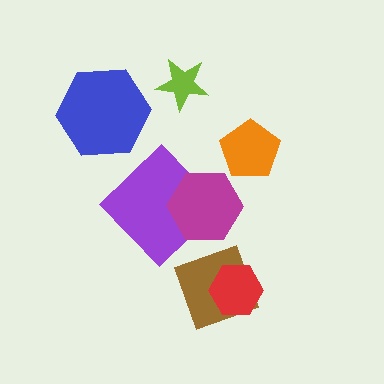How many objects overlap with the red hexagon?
1 object overlaps with the red hexagon.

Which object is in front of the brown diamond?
The red hexagon is in front of the brown diamond.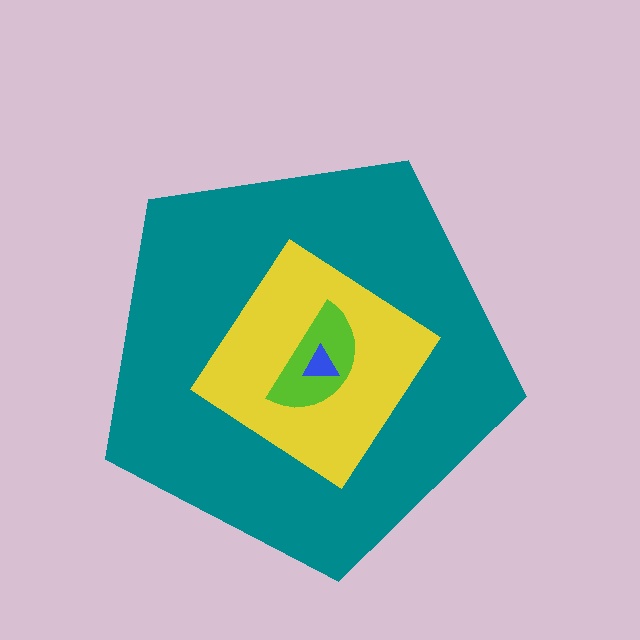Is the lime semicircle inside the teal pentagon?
Yes.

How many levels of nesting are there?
4.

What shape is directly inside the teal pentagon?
The yellow diamond.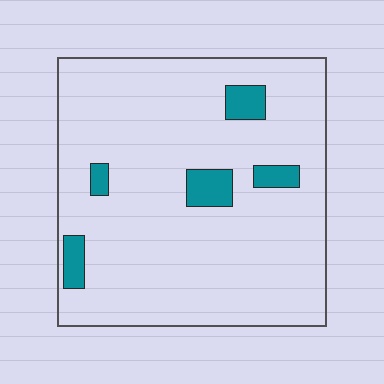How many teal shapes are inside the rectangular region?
5.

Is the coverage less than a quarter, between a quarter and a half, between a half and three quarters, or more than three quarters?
Less than a quarter.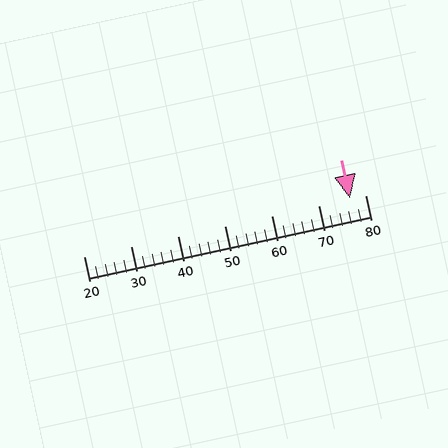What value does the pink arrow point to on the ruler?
The pink arrow points to approximately 77.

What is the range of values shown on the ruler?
The ruler shows values from 20 to 80.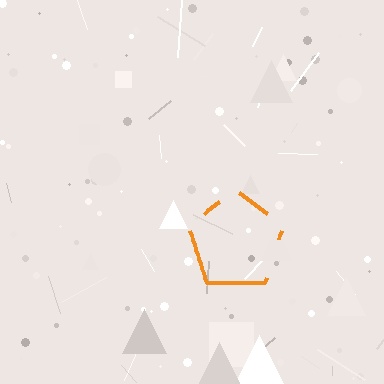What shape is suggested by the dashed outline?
The dashed outline suggests a pentagon.